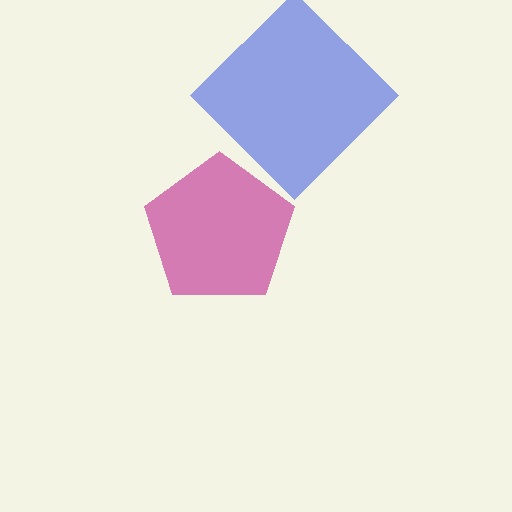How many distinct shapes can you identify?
There are 2 distinct shapes: a blue diamond, a magenta pentagon.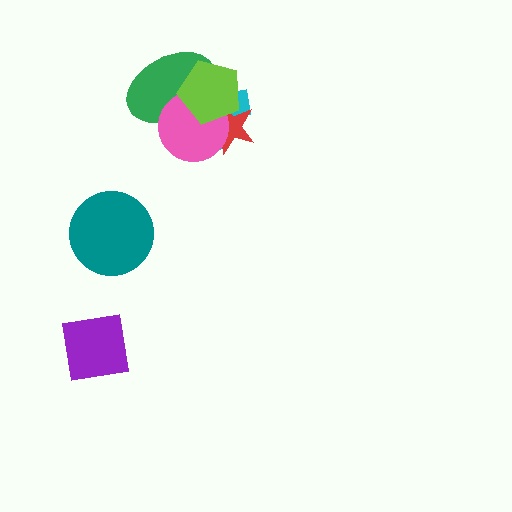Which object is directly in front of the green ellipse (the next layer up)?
The pink circle is directly in front of the green ellipse.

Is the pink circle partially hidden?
Yes, it is partially covered by another shape.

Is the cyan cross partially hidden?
Yes, it is partially covered by another shape.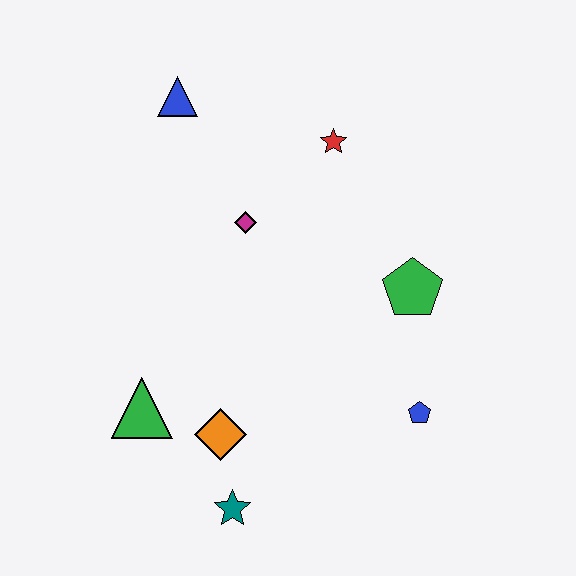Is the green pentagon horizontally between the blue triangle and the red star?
No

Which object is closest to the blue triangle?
The magenta diamond is closest to the blue triangle.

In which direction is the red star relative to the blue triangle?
The red star is to the right of the blue triangle.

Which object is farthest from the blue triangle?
The teal star is farthest from the blue triangle.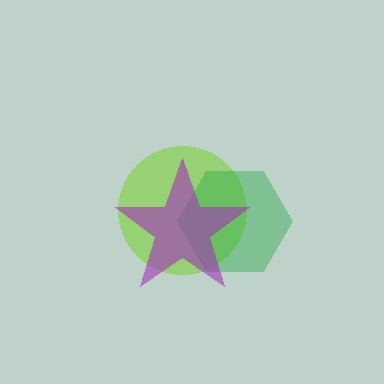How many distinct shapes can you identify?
There are 3 distinct shapes: a lime circle, a green hexagon, a purple star.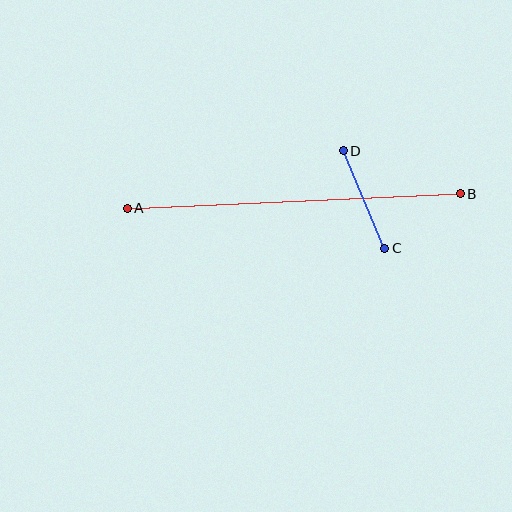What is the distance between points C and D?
The distance is approximately 106 pixels.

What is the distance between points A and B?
The distance is approximately 333 pixels.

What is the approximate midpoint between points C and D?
The midpoint is at approximately (364, 200) pixels.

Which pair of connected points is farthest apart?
Points A and B are farthest apart.